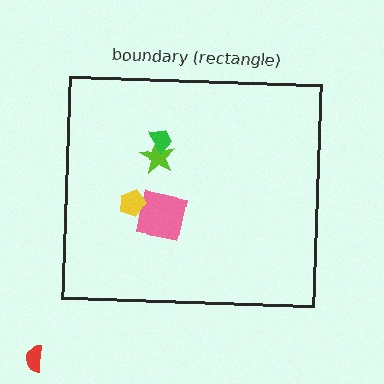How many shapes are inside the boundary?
4 inside, 1 outside.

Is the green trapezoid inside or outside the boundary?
Inside.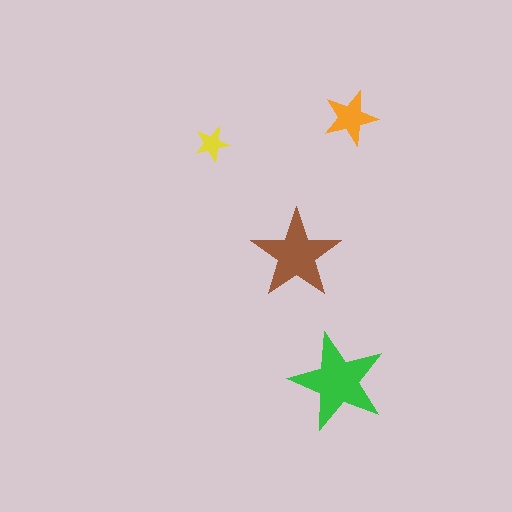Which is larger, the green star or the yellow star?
The green one.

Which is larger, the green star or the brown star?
The green one.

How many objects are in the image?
There are 4 objects in the image.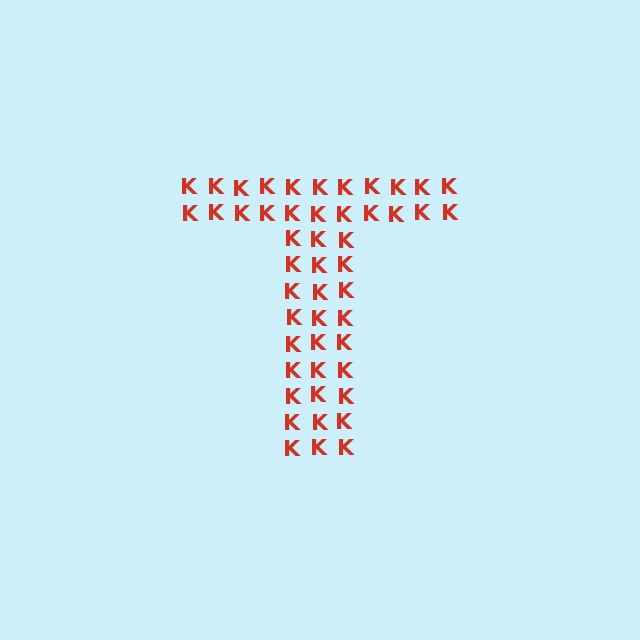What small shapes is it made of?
It is made of small letter K's.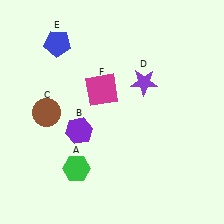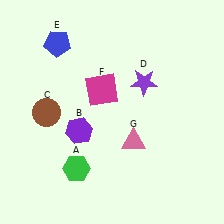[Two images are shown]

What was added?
A pink triangle (G) was added in Image 2.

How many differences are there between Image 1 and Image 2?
There is 1 difference between the two images.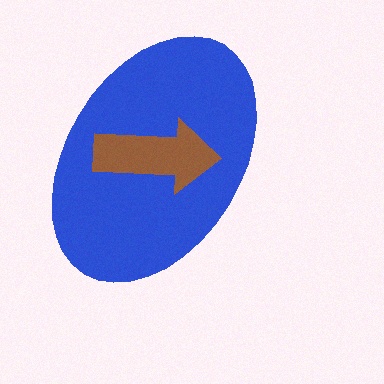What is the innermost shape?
The brown arrow.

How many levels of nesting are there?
2.